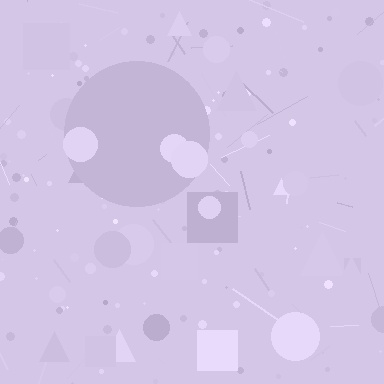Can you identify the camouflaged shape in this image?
The camouflaged shape is a circle.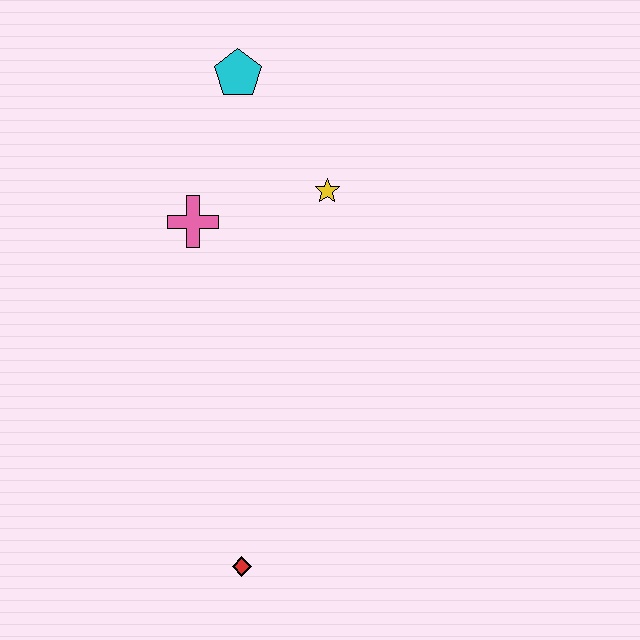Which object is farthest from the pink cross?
The red diamond is farthest from the pink cross.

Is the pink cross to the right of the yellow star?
No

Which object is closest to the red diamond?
The pink cross is closest to the red diamond.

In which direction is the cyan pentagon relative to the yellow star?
The cyan pentagon is above the yellow star.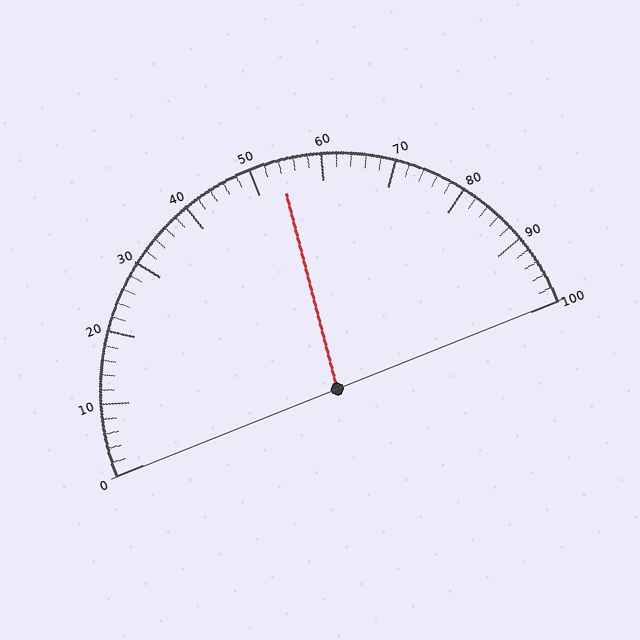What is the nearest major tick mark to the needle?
The nearest major tick mark is 50.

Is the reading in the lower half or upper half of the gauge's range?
The reading is in the upper half of the range (0 to 100).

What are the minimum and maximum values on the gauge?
The gauge ranges from 0 to 100.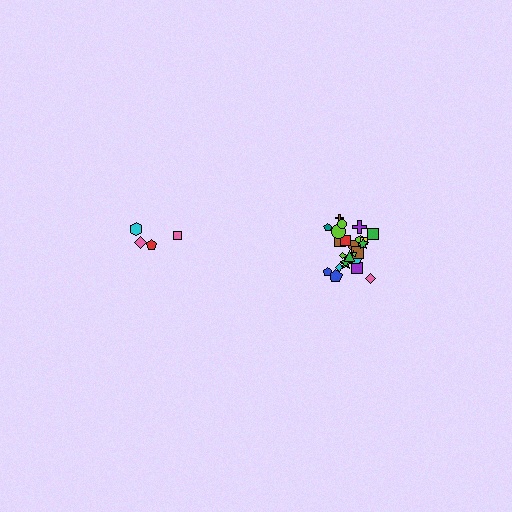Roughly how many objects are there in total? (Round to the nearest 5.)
Roughly 30 objects in total.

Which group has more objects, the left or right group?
The right group.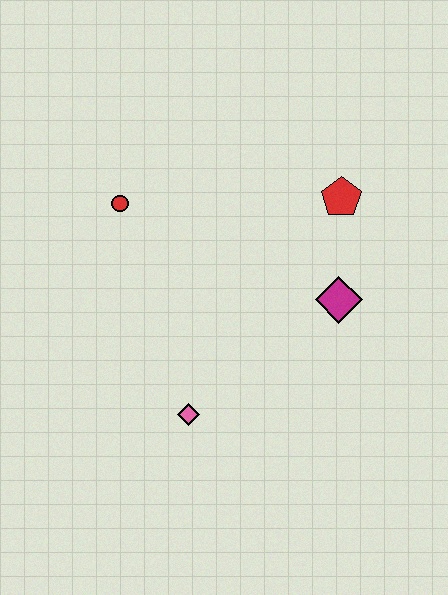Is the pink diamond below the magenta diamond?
Yes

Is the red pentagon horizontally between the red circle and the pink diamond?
No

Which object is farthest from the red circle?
The magenta diamond is farthest from the red circle.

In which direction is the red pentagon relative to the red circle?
The red pentagon is to the right of the red circle.